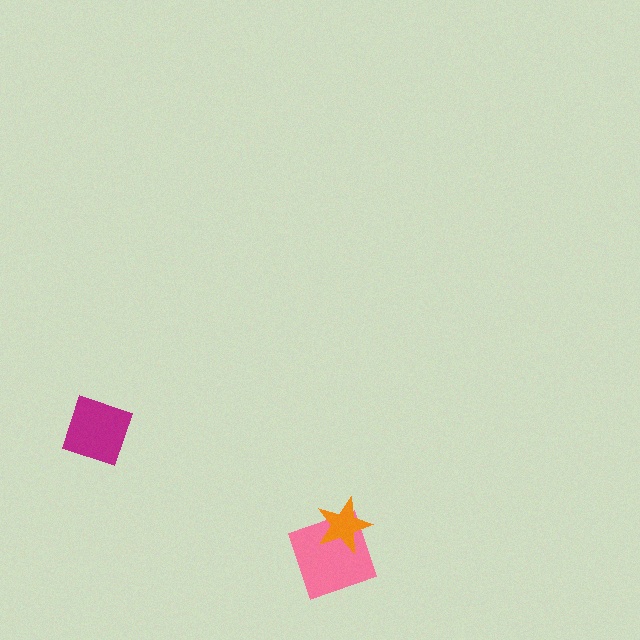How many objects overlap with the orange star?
1 object overlaps with the orange star.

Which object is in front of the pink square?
The orange star is in front of the pink square.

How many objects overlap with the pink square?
1 object overlaps with the pink square.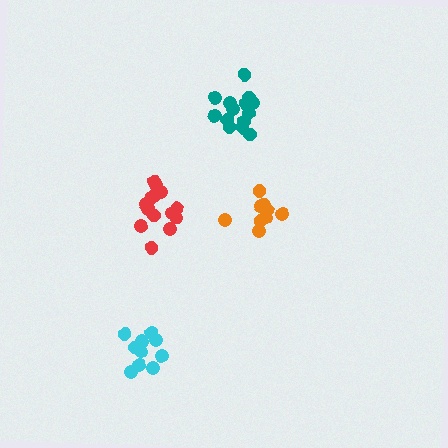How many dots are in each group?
Group 1: 10 dots, Group 2: 14 dots, Group 3: 9 dots, Group 4: 14 dots (47 total).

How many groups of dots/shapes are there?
There are 4 groups.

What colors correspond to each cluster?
The clusters are colored: cyan, teal, orange, red.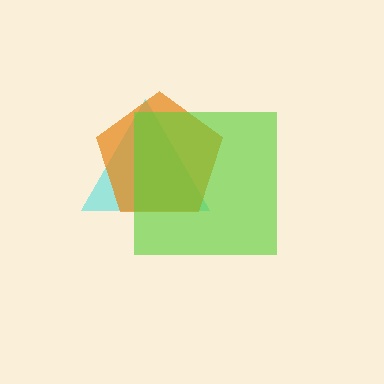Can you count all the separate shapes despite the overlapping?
Yes, there are 3 separate shapes.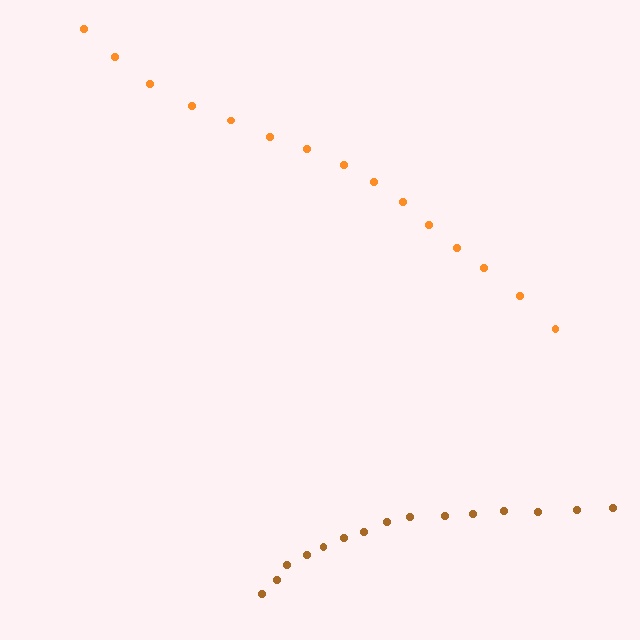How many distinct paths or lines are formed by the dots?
There are 2 distinct paths.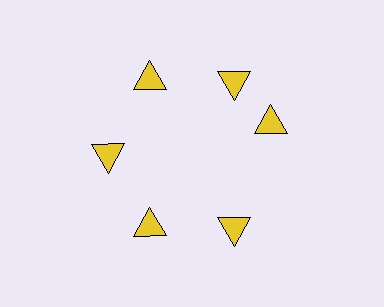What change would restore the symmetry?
The symmetry would be restored by rotating it back into even spacing with its neighbors so that all 6 triangles sit at equal angles and equal distance from the center.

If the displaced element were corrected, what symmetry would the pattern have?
It would have 6-fold rotational symmetry — the pattern would map onto itself every 60 degrees.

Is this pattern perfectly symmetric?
No. The 6 yellow triangles are arranged in a ring, but one element near the 3 o'clock position is rotated out of alignment along the ring, breaking the 6-fold rotational symmetry.